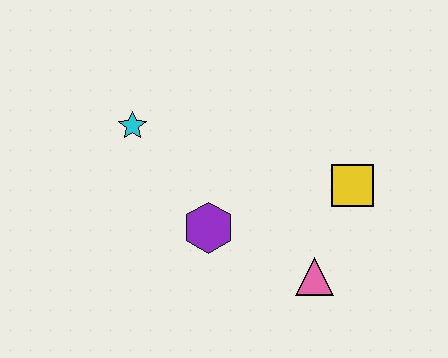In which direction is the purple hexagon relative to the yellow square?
The purple hexagon is to the left of the yellow square.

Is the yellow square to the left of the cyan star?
No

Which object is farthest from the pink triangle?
The cyan star is farthest from the pink triangle.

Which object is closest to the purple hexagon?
The pink triangle is closest to the purple hexagon.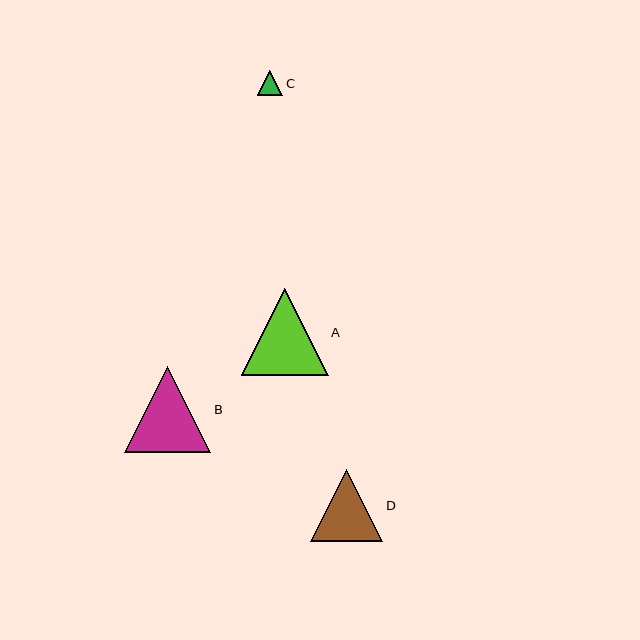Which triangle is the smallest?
Triangle C is the smallest with a size of approximately 26 pixels.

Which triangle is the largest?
Triangle A is the largest with a size of approximately 87 pixels.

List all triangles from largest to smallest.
From largest to smallest: A, B, D, C.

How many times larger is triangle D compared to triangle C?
Triangle D is approximately 2.8 times the size of triangle C.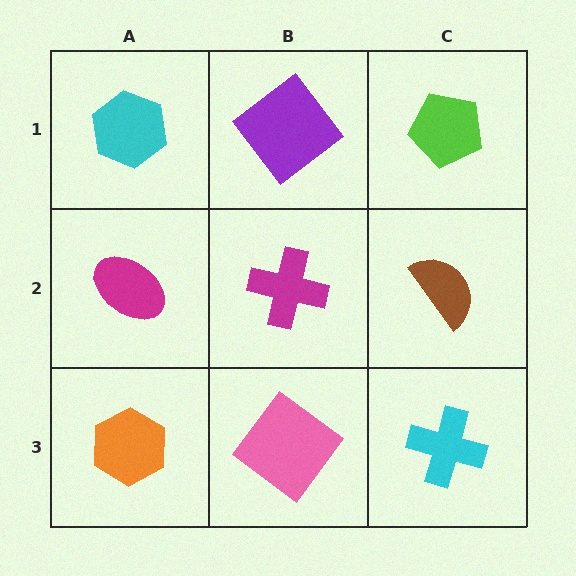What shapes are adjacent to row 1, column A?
A magenta ellipse (row 2, column A), a purple diamond (row 1, column B).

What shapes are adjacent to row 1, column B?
A magenta cross (row 2, column B), a cyan hexagon (row 1, column A), a lime pentagon (row 1, column C).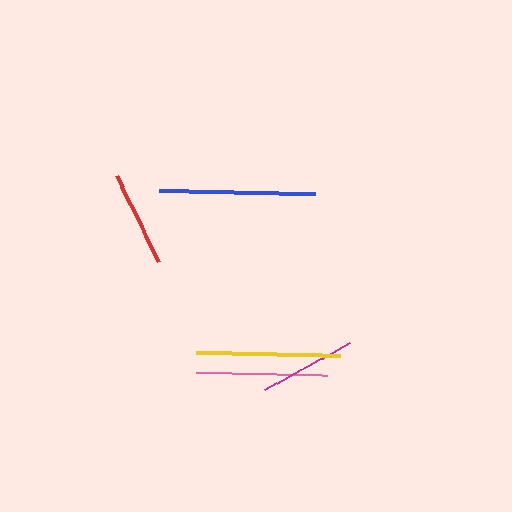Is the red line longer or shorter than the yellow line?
The yellow line is longer than the red line.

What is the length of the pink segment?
The pink segment is approximately 131 pixels long.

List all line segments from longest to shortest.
From longest to shortest: blue, yellow, pink, magenta, red.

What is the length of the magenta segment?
The magenta segment is approximately 97 pixels long.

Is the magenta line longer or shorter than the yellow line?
The yellow line is longer than the magenta line.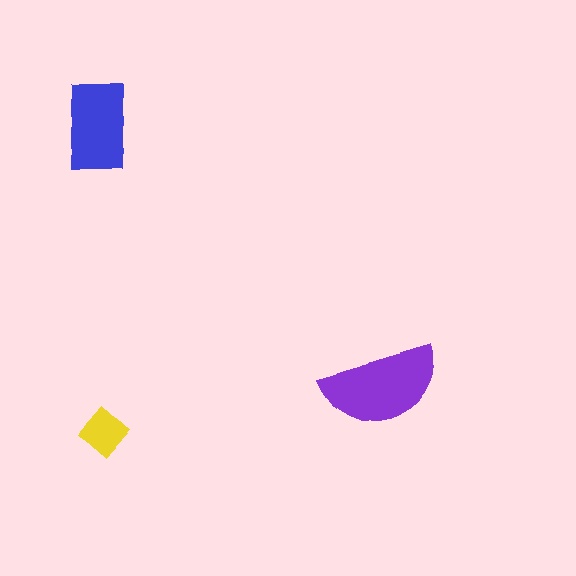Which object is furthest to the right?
The purple semicircle is rightmost.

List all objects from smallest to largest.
The yellow diamond, the blue rectangle, the purple semicircle.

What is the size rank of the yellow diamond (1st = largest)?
3rd.